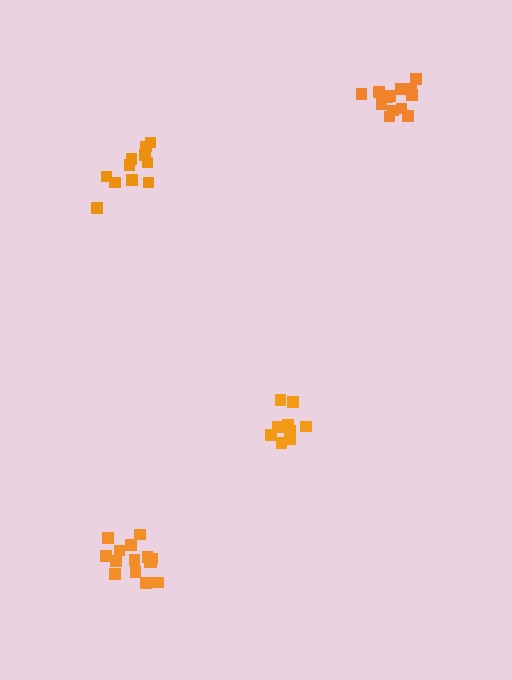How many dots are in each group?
Group 1: 15 dots, Group 2: 14 dots, Group 3: 11 dots, Group 4: 9 dots (49 total).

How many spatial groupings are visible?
There are 4 spatial groupings.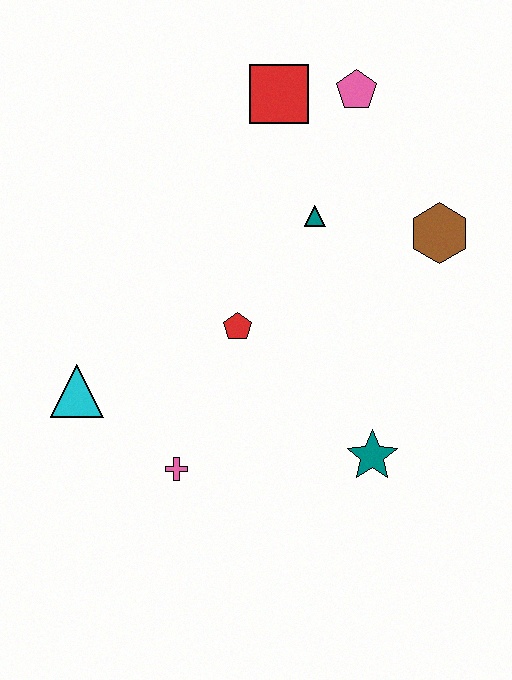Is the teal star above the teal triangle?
No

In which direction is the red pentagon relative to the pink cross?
The red pentagon is above the pink cross.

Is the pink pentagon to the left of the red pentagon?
No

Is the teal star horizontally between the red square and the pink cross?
No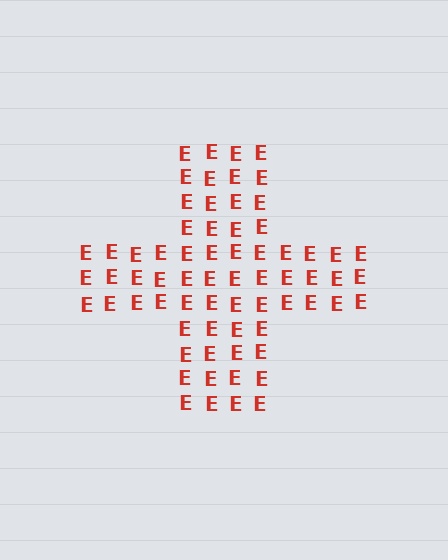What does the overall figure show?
The overall figure shows a cross.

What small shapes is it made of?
It is made of small letter E's.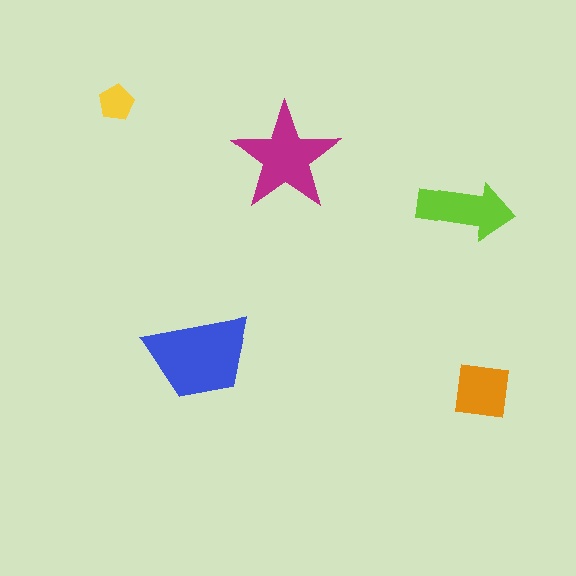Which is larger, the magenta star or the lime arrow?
The magenta star.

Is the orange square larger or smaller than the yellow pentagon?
Larger.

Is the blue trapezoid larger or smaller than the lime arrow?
Larger.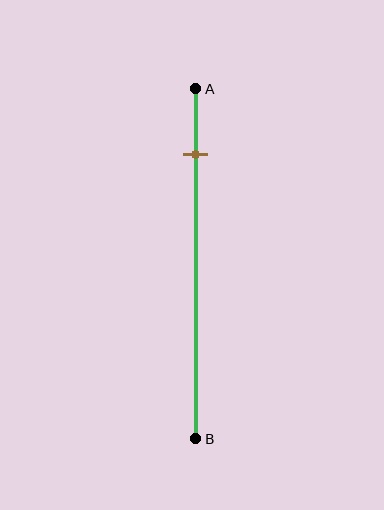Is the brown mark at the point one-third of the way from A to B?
No, the mark is at about 20% from A, not at the 33% one-third point.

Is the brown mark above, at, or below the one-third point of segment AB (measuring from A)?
The brown mark is above the one-third point of segment AB.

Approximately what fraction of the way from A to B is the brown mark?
The brown mark is approximately 20% of the way from A to B.